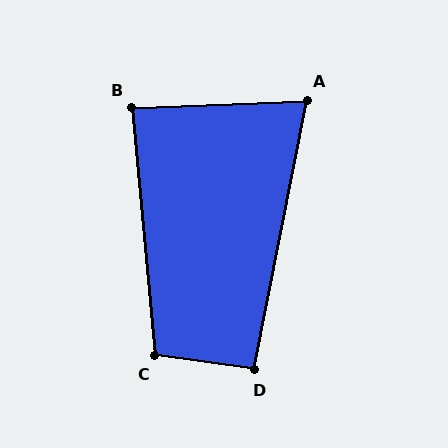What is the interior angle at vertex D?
Approximately 93 degrees (approximately right).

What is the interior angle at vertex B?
Approximately 87 degrees (approximately right).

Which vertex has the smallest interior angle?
A, at approximately 77 degrees.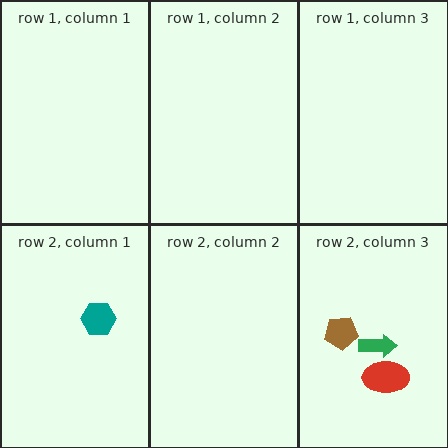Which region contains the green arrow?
The row 2, column 3 region.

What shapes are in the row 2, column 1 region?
The teal hexagon.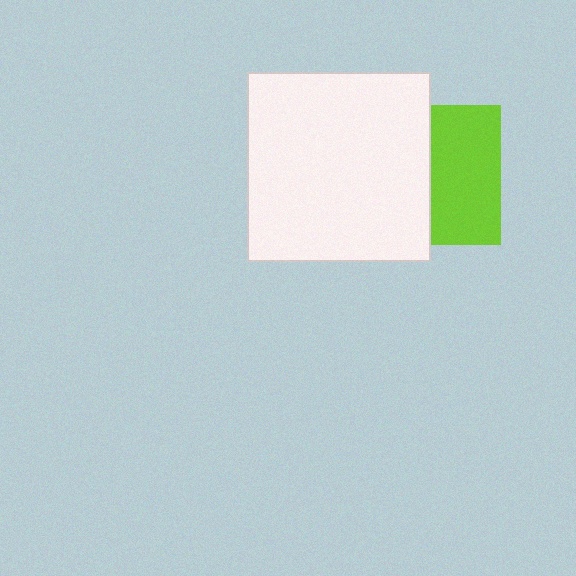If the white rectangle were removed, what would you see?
You would see the complete lime square.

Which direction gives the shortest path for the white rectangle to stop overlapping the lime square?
Moving left gives the shortest separation.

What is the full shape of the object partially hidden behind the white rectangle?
The partially hidden object is a lime square.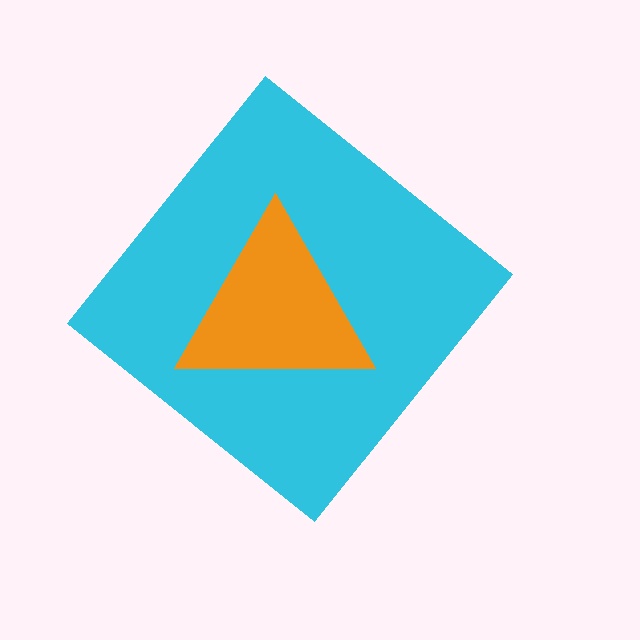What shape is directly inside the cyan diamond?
The orange triangle.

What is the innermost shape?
The orange triangle.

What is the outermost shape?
The cyan diamond.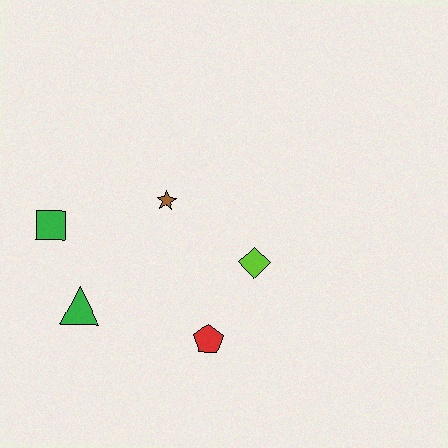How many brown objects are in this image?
There is 1 brown object.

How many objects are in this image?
There are 5 objects.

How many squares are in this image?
There is 1 square.